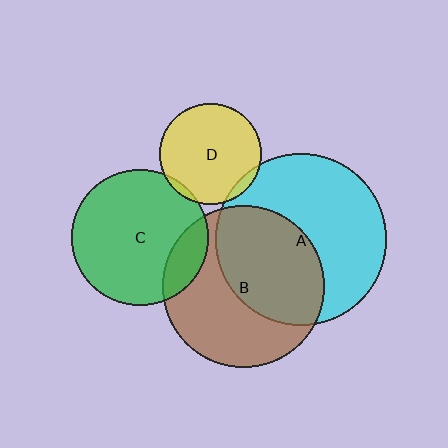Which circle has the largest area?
Circle A (cyan).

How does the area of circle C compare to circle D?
Approximately 1.8 times.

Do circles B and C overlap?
Yes.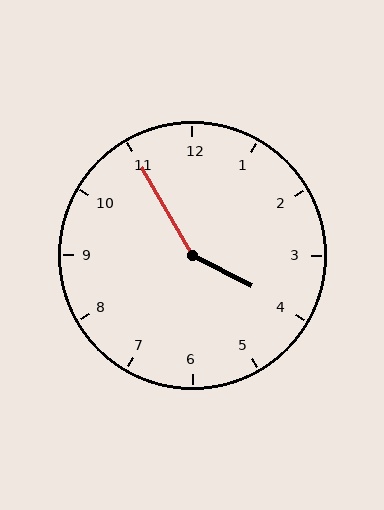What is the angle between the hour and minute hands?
Approximately 148 degrees.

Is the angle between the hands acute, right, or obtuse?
It is obtuse.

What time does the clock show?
3:55.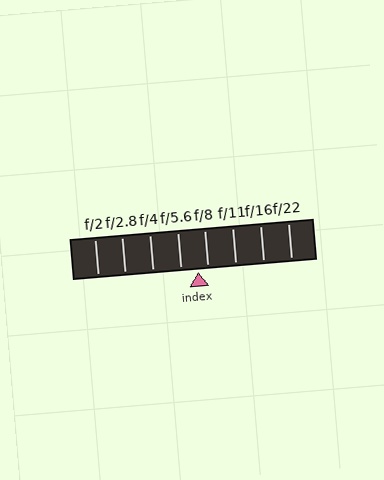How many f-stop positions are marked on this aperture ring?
There are 8 f-stop positions marked.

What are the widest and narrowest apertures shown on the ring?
The widest aperture shown is f/2 and the narrowest is f/22.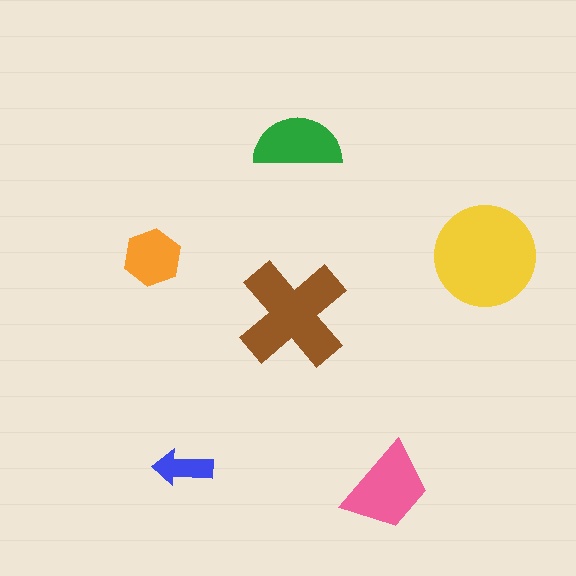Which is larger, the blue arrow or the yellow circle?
The yellow circle.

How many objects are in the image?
There are 6 objects in the image.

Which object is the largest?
The yellow circle.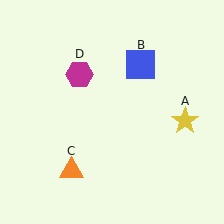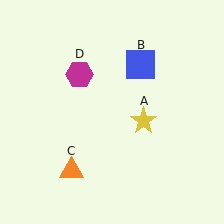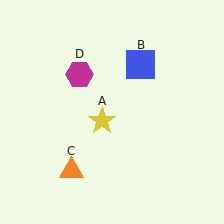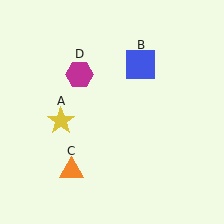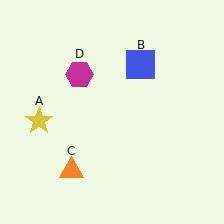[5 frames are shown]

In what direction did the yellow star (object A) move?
The yellow star (object A) moved left.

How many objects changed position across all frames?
1 object changed position: yellow star (object A).